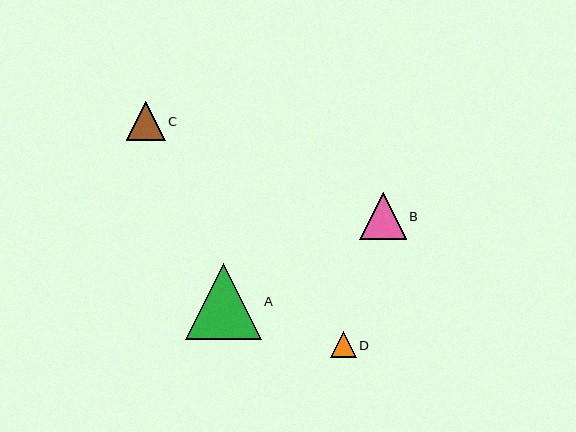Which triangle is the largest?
Triangle A is the largest with a size of approximately 75 pixels.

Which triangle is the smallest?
Triangle D is the smallest with a size of approximately 26 pixels.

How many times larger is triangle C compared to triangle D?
Triangle C is approximately 1.5 times the size of triangle D.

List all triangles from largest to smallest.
From largest to smallest: A, B, C, D.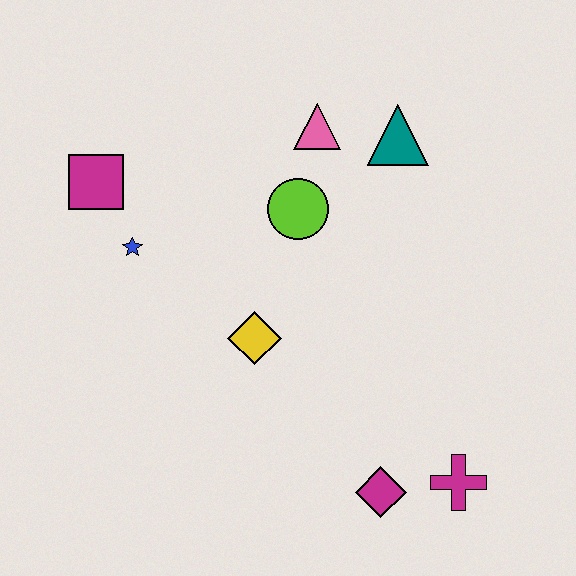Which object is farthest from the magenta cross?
The magenta square is farthest from the magenta cross.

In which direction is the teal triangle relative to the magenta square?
The teal triangle is to the right of the magenta square.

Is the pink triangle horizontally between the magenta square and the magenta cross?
Yes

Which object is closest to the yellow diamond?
The lime circle is closest to the yellow diamond.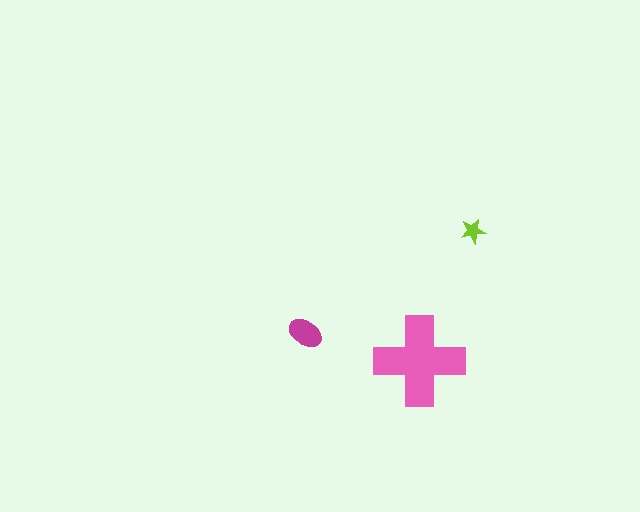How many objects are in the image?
There are 3 objects in the image.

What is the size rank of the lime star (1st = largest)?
3rd.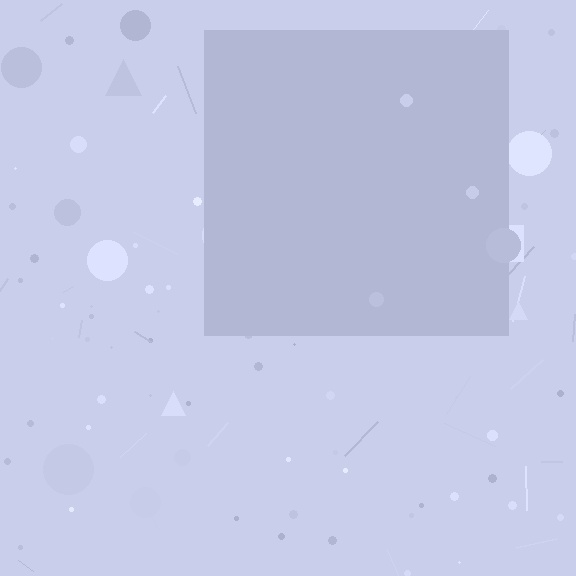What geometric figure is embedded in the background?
A square is embedded in the background.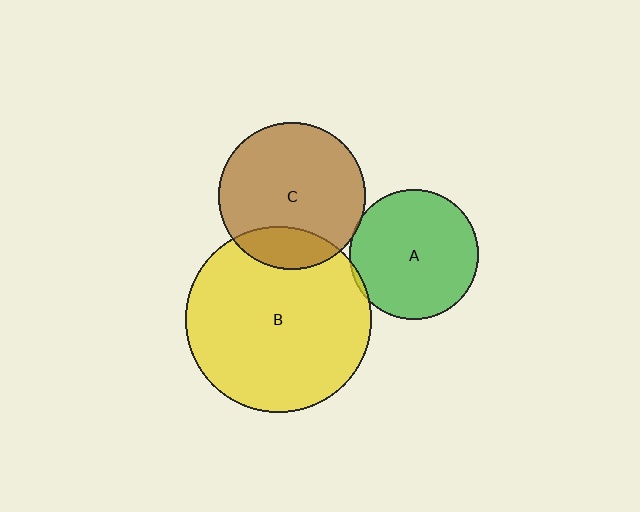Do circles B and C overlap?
Yes.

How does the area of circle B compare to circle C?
Approximately 1.6 times.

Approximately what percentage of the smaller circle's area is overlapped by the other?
Approximately 20%.